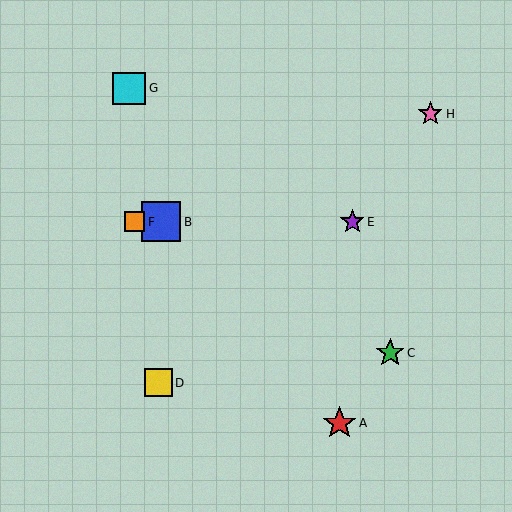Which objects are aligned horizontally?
Objects B, E, F are aligned horizontally.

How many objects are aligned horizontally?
3 objects (B, E, F) are aligned horizontally.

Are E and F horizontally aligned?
Yes, both are at y≈222.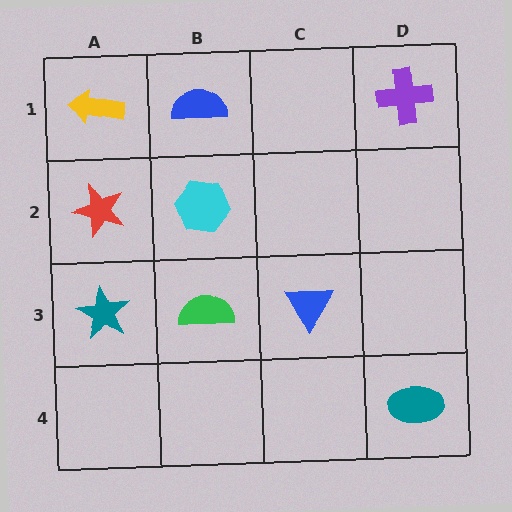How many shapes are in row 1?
3 shapes.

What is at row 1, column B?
A blue semicircle.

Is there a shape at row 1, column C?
No, that cell is empty.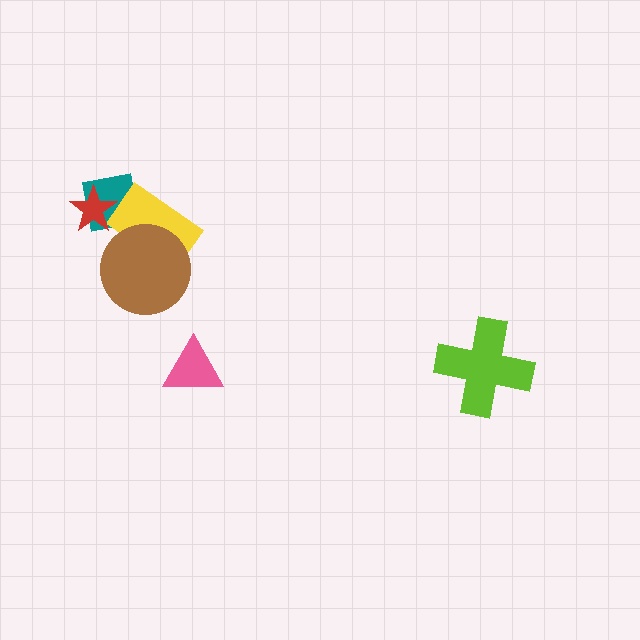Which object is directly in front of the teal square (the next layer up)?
The yellow rectangle is directly in front of the teal square.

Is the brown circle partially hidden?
No, no other shape covers it.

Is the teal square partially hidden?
Yes, it is partially covered by another shape.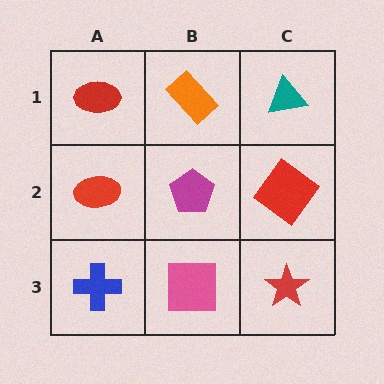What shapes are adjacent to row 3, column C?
A red diamond (row 2, column C), a pink square (row 3, column B).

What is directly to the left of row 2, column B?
A red ellipse.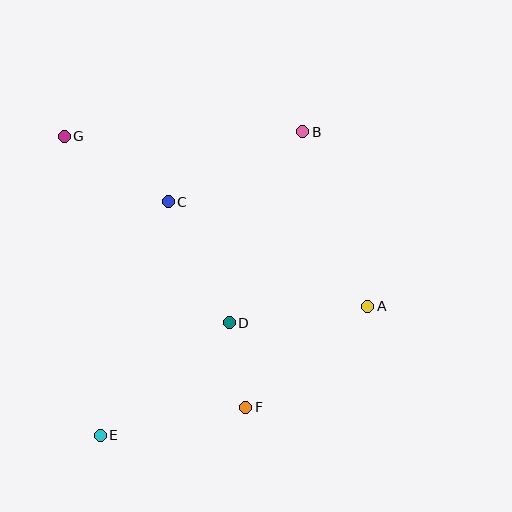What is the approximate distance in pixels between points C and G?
The distance between C and G is approximately 123 pixels.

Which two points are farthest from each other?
Points B and E are farthest from each other.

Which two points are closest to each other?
Points D and F are closest to each other.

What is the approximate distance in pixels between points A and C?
The distance between A and C is approximately 225 pixels.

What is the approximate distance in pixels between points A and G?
The distance between A and G is approximately 348 pixels.